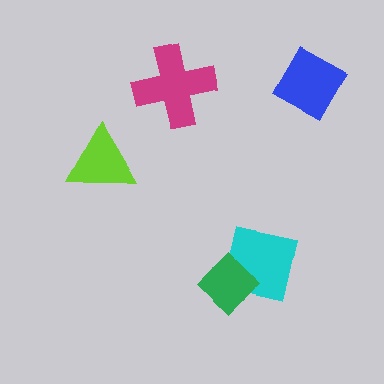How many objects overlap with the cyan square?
1 object overlaps with the cyan square.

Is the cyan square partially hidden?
Yes, it is partially covered by another shape.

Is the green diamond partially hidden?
No, no other shape covers it.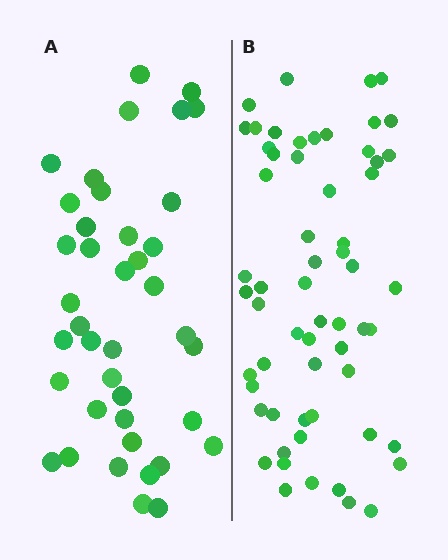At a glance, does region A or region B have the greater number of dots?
Region B (the right region) has more dots.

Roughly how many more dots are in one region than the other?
Region B has approximately 20 more dots than region A.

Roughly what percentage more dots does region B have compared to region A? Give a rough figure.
About 50% more.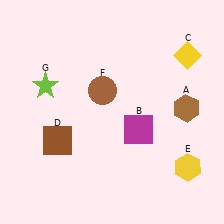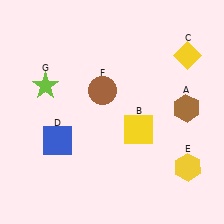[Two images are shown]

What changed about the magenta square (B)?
In Image 1, B is magenta. In Image 2, it changed to yellow.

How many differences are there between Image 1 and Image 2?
There are 2 differences between the two images.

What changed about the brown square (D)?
In Image 1, D is brown. In Image 2, it changed to blue.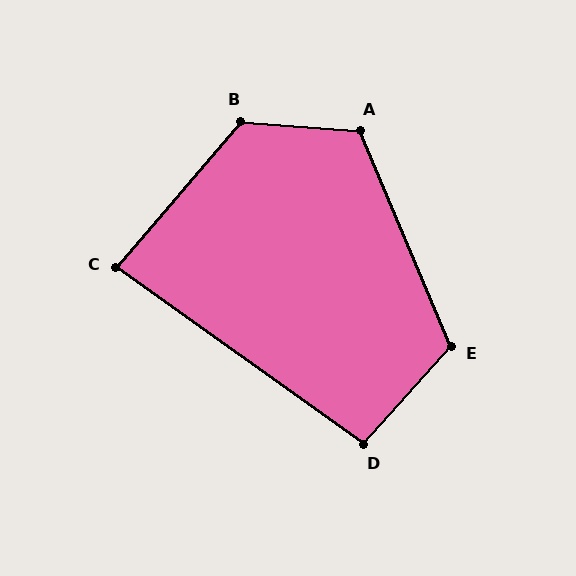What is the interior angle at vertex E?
Approximately 115 degrees (obtuse).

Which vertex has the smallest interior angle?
C, at approximately 85 degrees.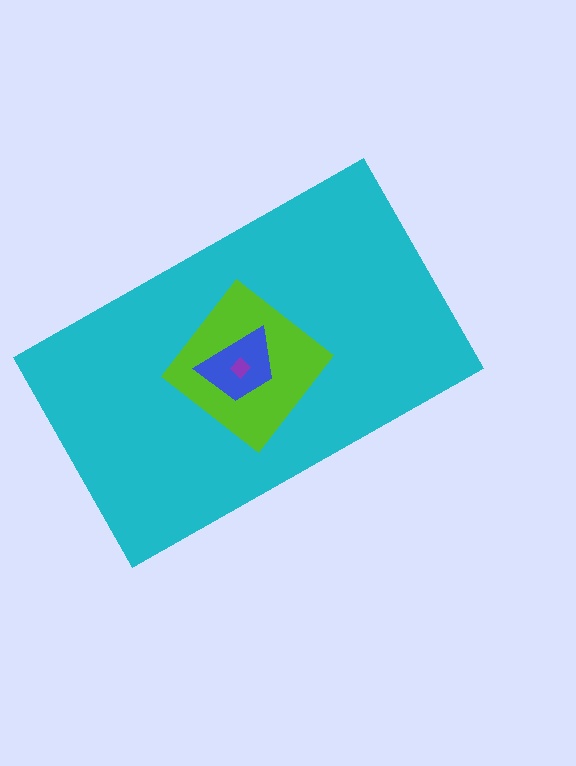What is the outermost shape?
The cyan rectangle.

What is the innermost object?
The purple diamond.